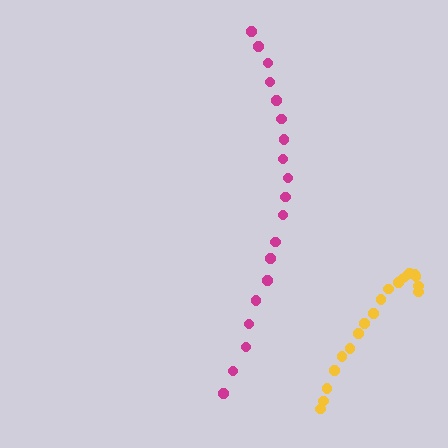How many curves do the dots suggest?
There are 2 distinct paths.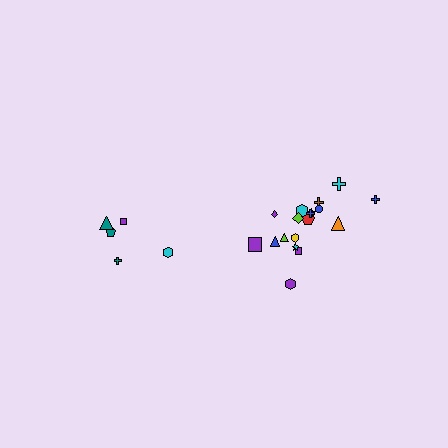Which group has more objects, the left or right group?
The right group.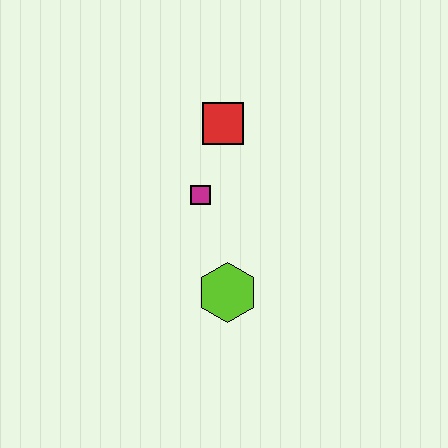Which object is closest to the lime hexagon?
The magenta square is closest to the lime hexagon.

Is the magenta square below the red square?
Yes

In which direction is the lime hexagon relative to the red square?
The lime hexagon is below the red square.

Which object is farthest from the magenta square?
The lime hexagon is farthest from the magenta square.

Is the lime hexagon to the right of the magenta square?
Yes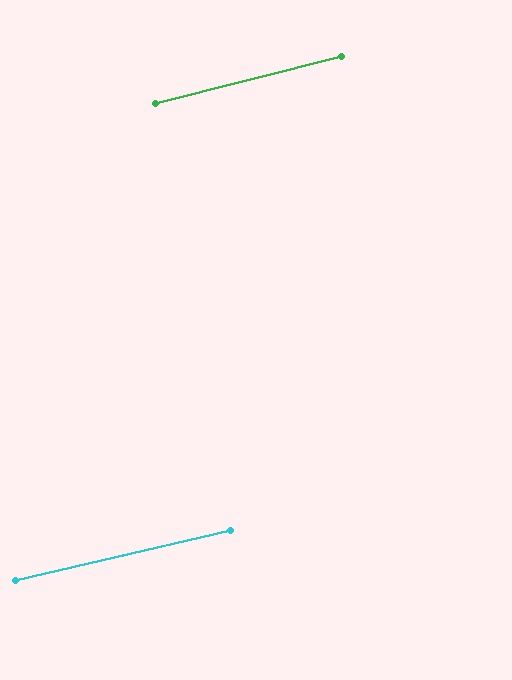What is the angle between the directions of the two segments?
Approximately 1 degree.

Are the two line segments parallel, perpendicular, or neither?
Parallel — their directions differ by only 1.2°.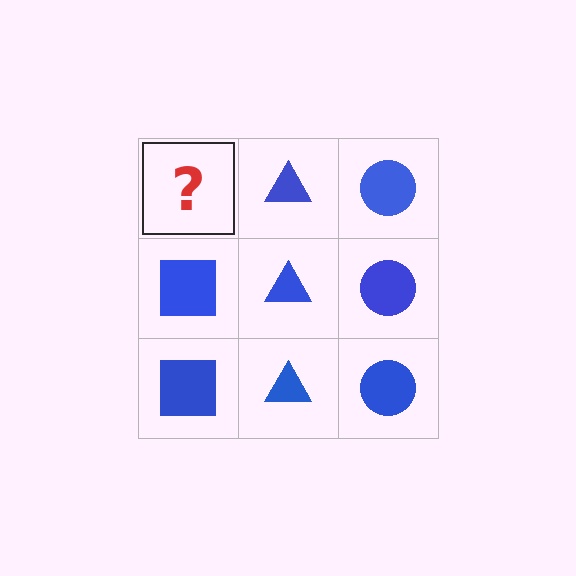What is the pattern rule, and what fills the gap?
The rule is that each column has a consistent shape. The gap should be filled with a blue square.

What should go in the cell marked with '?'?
The missing cell should contain a blue square.